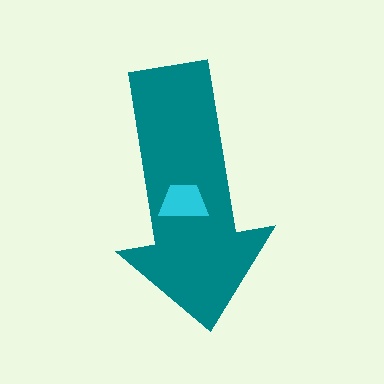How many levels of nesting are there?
2.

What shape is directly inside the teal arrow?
The cyan trapezoid.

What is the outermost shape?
The teal arrow.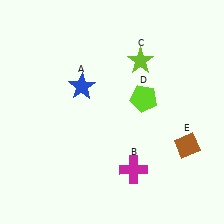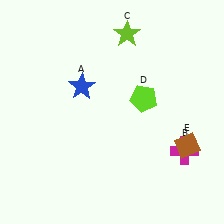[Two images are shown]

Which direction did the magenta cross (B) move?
The magenta cross (B) moved right.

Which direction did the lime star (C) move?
The lime star (C) moved up.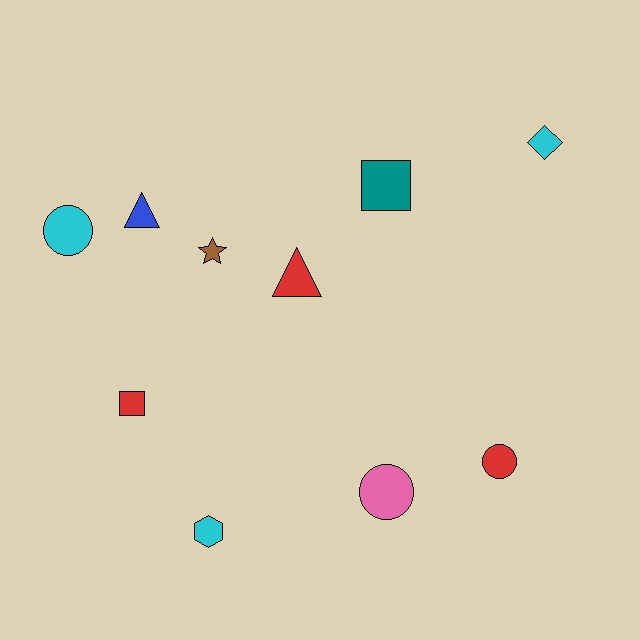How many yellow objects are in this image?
There are no yellow objects.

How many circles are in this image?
There are 3 circles.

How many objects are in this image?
There are 10 objects.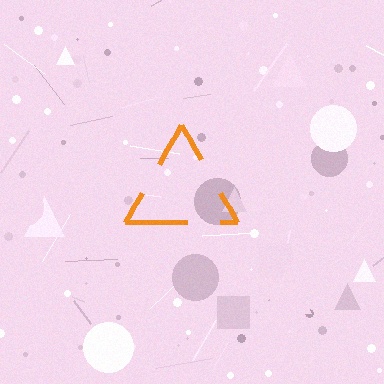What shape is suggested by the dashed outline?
The dashed outline suggests a triangle.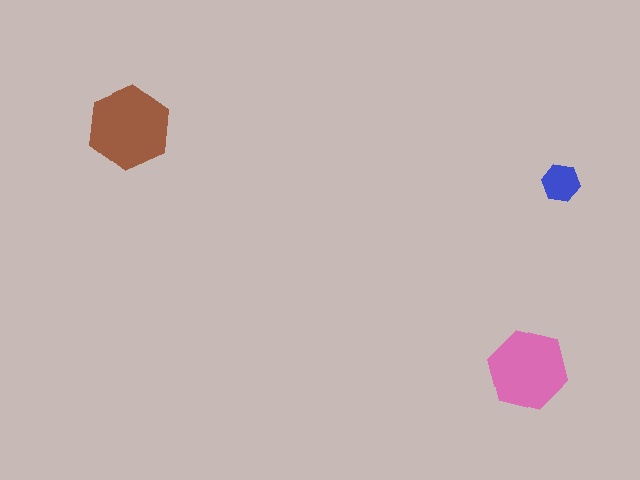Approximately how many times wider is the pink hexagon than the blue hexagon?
About 2 times wider.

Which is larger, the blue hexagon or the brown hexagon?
The brown one.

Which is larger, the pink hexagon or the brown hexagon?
The brown one.